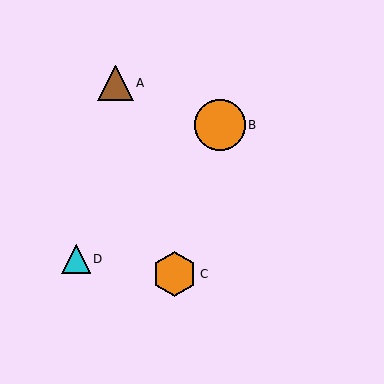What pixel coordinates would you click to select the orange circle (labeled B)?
Click at (220, 125) to select the orange circle B.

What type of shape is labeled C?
Shape C is an orange hexagon.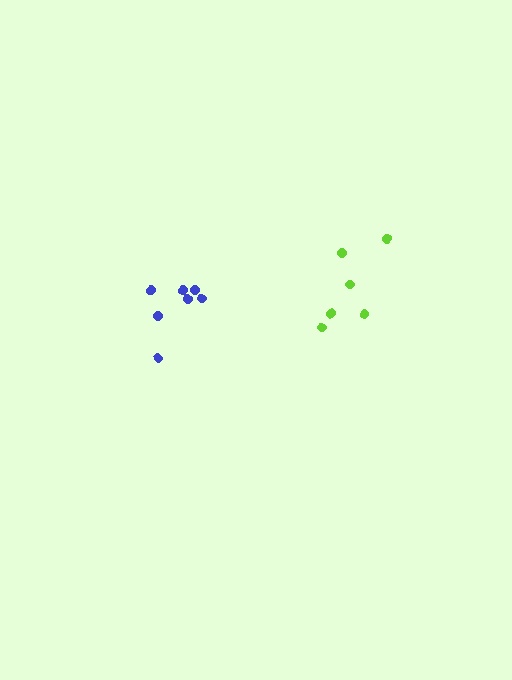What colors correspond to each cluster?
The clusters are colored: blue, lime.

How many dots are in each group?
Group 1: 7 dots, Group 2: 6 dots (13 total).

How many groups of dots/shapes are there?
There are 2 groups.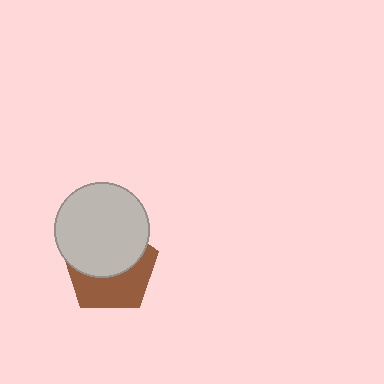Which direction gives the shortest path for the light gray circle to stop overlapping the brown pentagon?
Moving up gives the shortest separation.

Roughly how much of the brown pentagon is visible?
About half of it is visible (roughly 47%).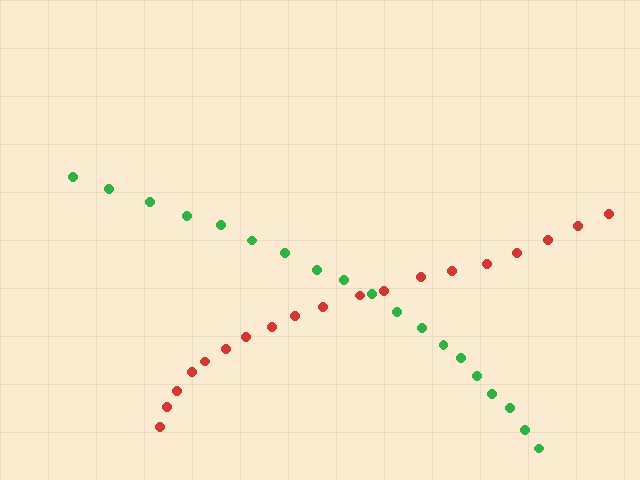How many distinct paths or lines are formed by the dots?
There are 2 distinct paths.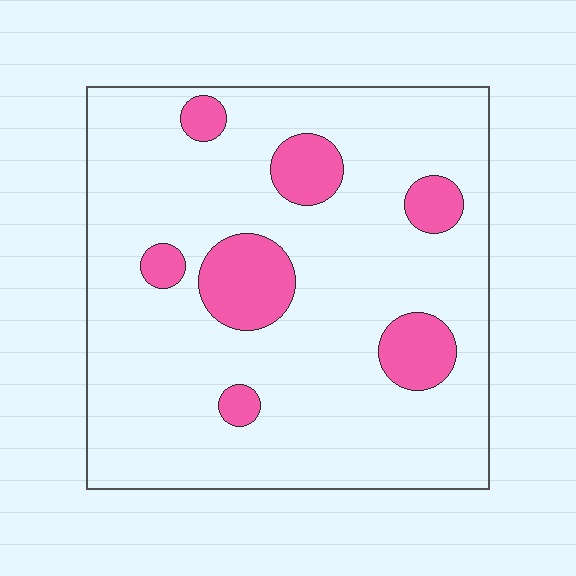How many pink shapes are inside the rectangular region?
7.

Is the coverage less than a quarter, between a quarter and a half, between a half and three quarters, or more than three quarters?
Less than a quarter.